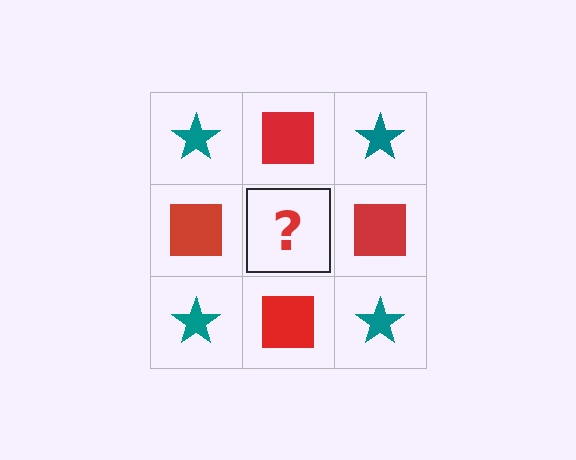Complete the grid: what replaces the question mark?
The question mark should be replaced with a teal star.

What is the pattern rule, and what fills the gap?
The rule is that it alternates teal star and red square in a checkerboard pattern. The gap should be filled with a teal star.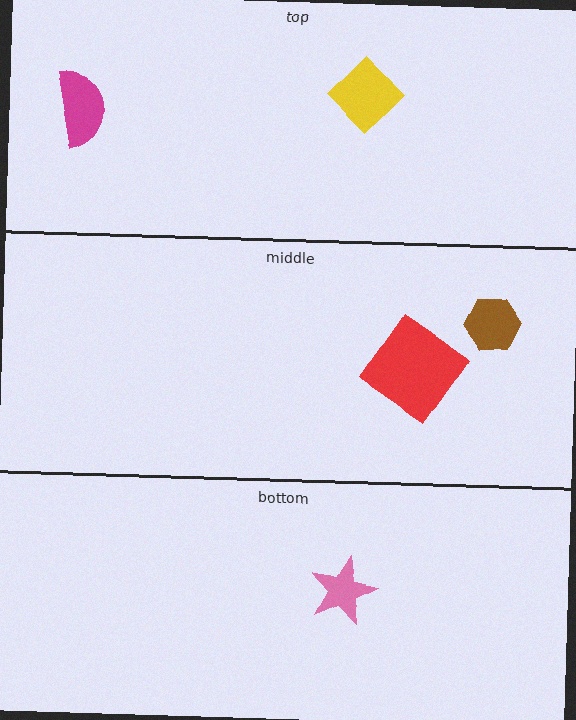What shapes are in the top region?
The magenta semicircle, the yellow diamond.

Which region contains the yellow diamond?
The top region.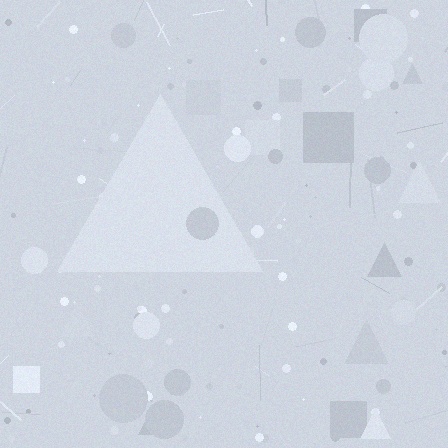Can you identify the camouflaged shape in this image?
The camouflaged shape is a triangle.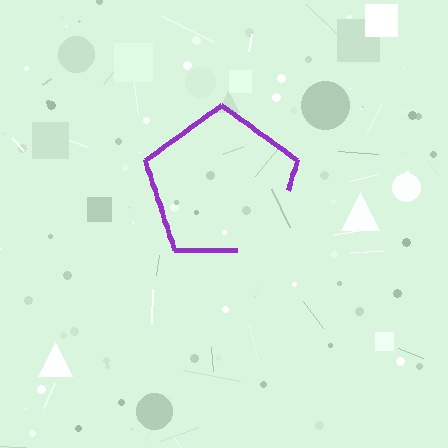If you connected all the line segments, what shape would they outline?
They would outline a pentagon.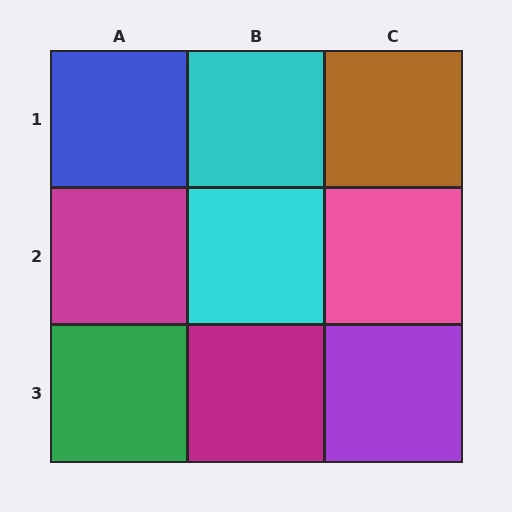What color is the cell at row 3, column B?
Magenta.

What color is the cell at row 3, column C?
Purple.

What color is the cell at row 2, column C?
Pink.